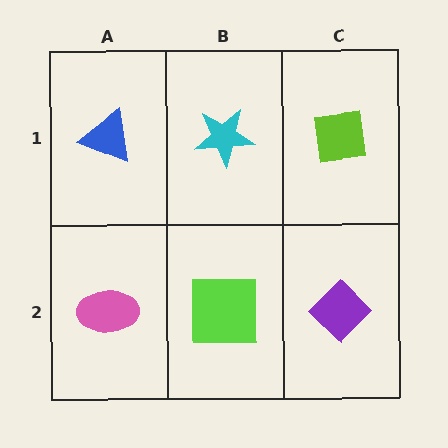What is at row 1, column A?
A blue triangle.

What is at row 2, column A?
A pink ellipse.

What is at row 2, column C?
A purple diamond.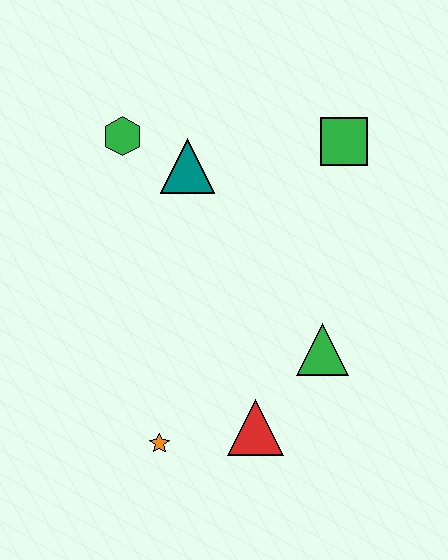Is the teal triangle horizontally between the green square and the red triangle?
No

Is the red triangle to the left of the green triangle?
Yes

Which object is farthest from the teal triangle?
The orange star is farthest from the teal triangle.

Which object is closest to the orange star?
The red triangle is closest to the orange star.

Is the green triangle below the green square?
Yes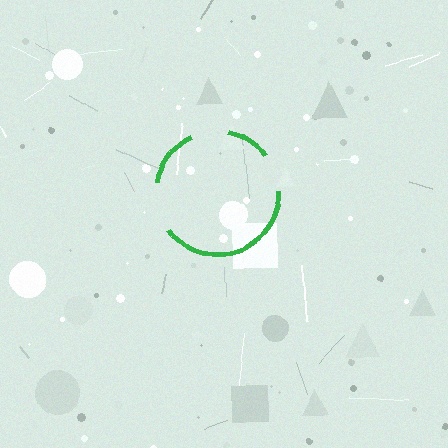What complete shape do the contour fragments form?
The contour fragments form a circle.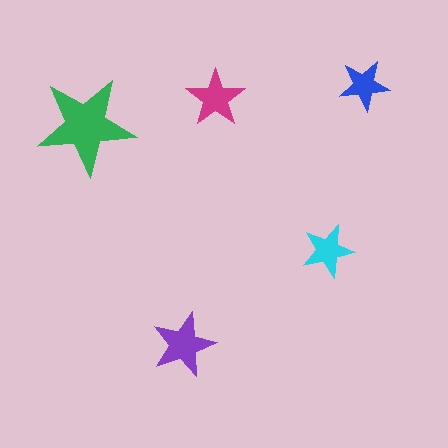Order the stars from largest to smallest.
the green one, the purple one, the magenta one, the cyan one, the blue one.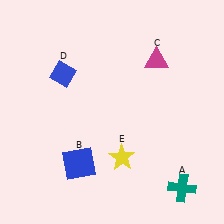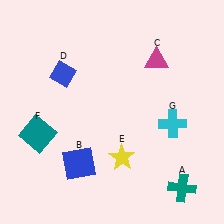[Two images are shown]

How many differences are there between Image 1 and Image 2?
There are 2 differences between the two images.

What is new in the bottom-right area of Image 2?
A cyan cross (G) was added in the bottom-right area of Image 2.